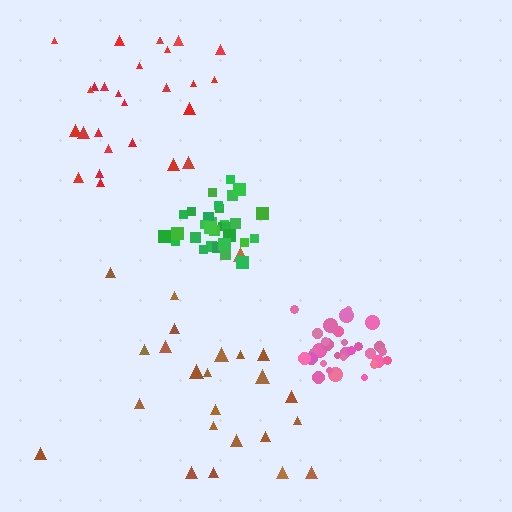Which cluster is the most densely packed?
Pink.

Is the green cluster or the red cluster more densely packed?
Green.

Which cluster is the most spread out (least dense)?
Brown.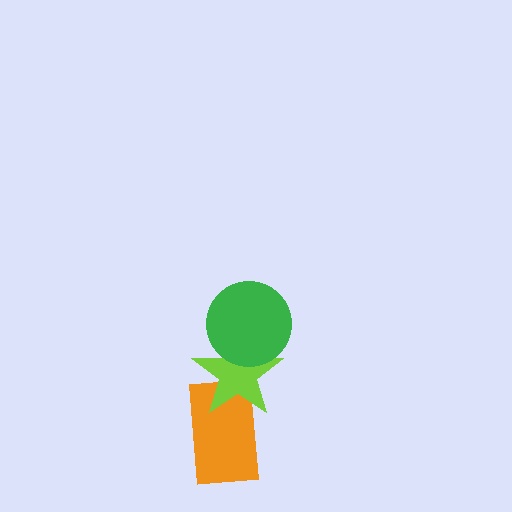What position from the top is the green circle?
The green circle is 1st from the top.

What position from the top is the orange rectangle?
The orange rectangle is 3rd from the top.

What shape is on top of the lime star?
The green circle is on top of the lime star.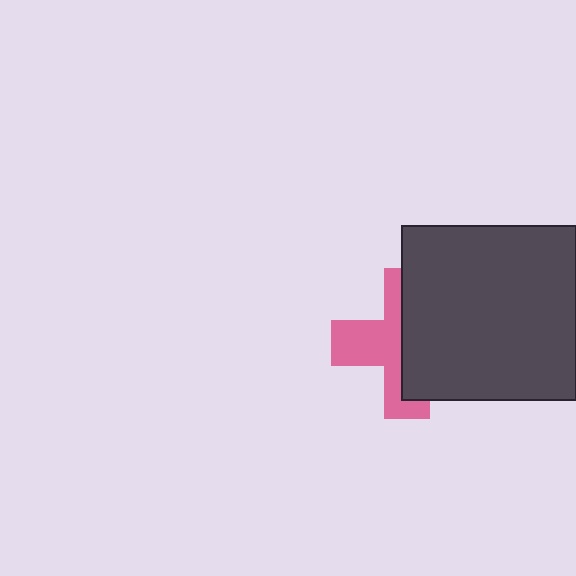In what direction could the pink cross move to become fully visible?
The pink cross could move left. That would shift it out from behind the dark gray square entirely.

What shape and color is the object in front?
The object in front is a dark gray square.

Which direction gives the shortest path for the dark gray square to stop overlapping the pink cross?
Moving right gives the shortest separation.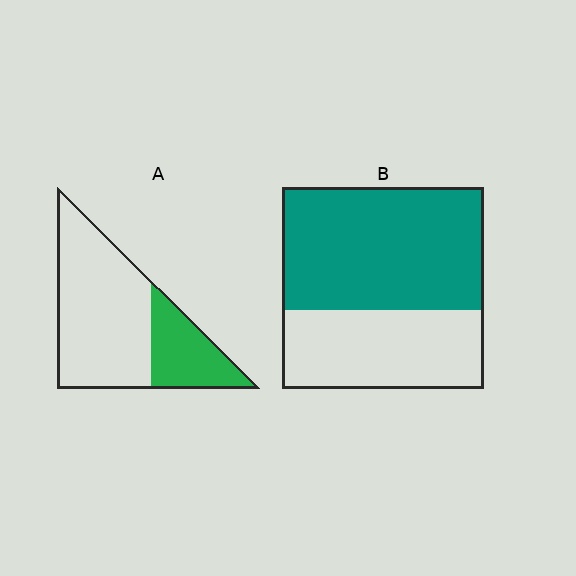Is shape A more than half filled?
No.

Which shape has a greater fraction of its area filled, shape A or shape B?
Shape B.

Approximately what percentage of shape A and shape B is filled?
A is approximately 30% and B is approximately 60%.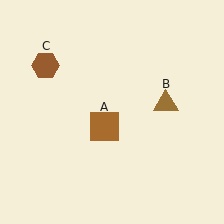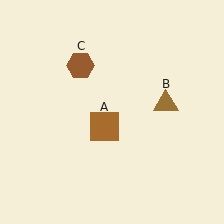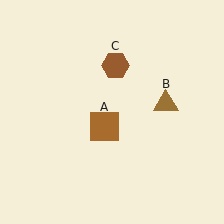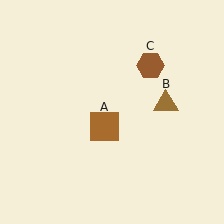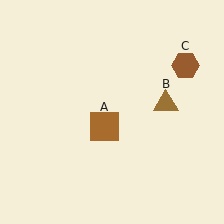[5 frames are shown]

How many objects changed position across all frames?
1 object changed position: brown hexagon (object C).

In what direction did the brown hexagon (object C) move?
The brown hexagon (object C) moved right.